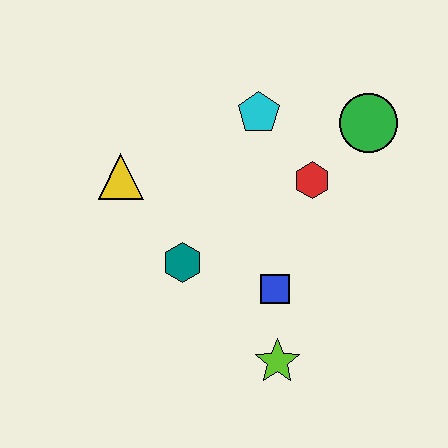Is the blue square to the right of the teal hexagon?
Yes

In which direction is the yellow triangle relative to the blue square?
The yellow triangle is to the left of the blue square.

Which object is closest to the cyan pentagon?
The red hexagon is closest to the cyan pentagon.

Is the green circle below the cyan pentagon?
Yes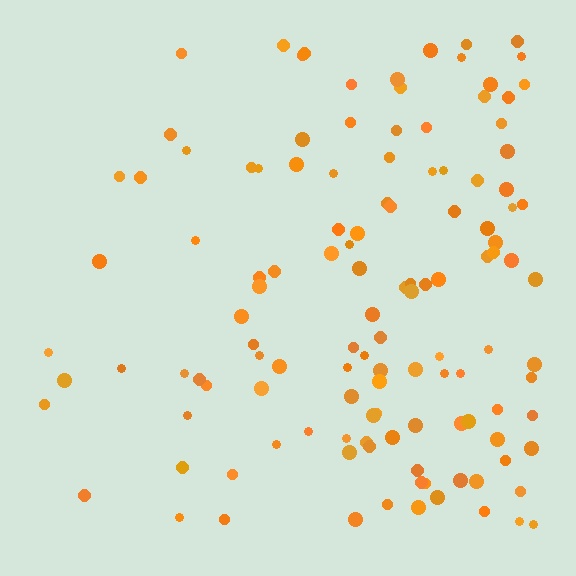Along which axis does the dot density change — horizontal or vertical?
Horizontal.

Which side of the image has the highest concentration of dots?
The right.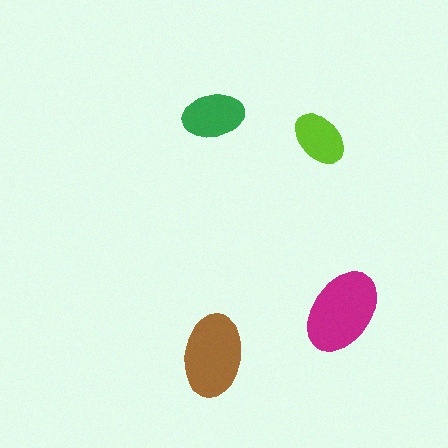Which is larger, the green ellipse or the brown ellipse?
The brown one.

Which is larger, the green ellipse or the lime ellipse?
The green one.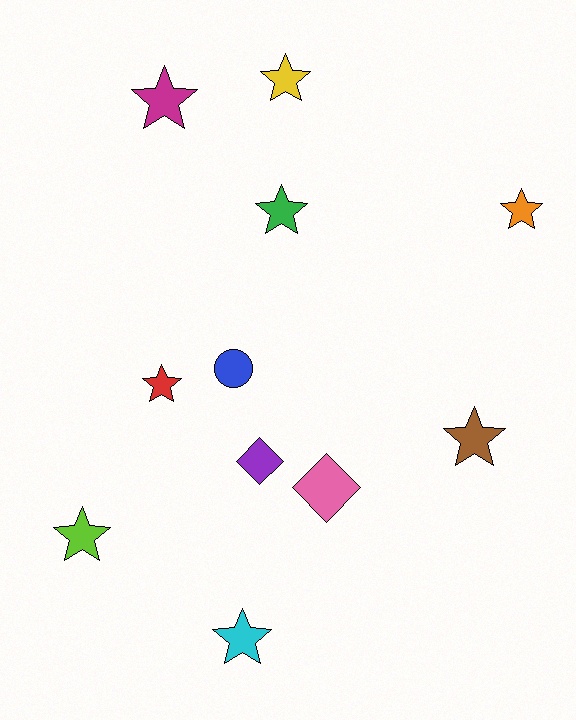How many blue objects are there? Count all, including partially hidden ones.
There is 1 blue object.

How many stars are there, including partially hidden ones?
There are 8 stars.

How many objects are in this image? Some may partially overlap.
There are 11 objects.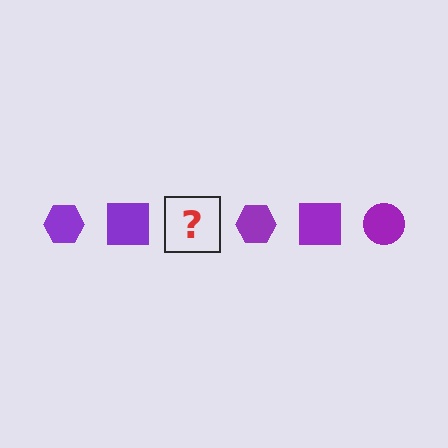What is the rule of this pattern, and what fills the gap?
The rule is that the pattern cycles through hexagon, square, circle shapes in purple. The gap should be filled with a purple circle.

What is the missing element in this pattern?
The missing element is a purple circle.